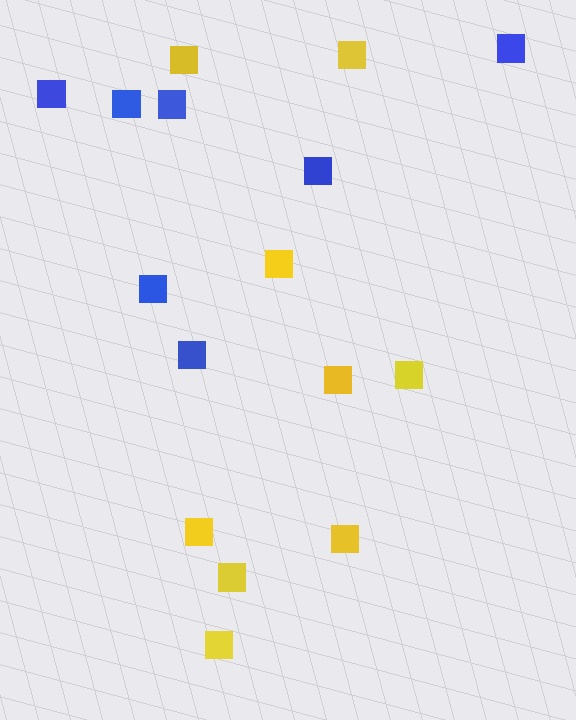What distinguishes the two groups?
There are 2 groups: one group of blue squares (7) and one group of yellow squares (9).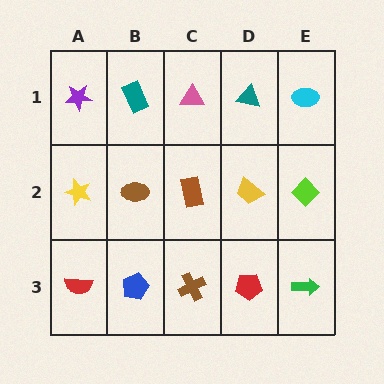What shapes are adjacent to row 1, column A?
A yellow star (row 2, column A), a teal rectangle (row 1, column B).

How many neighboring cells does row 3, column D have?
3.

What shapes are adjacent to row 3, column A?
A yellow star (row 2, column A), a blue pentagon (row 3, column B).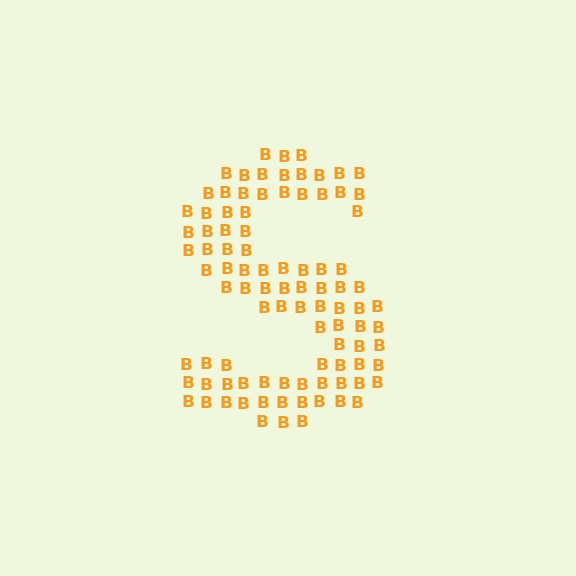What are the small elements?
The small elements are letter B's.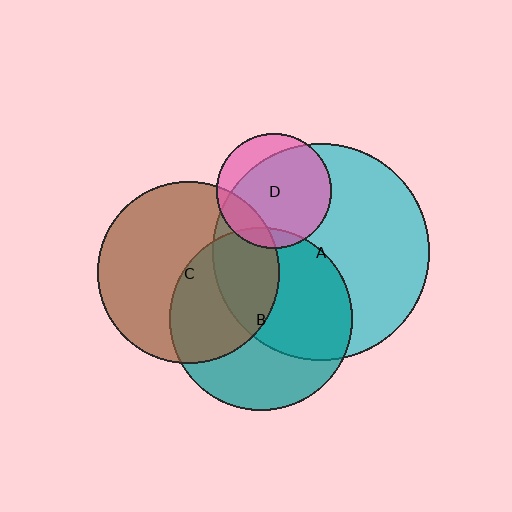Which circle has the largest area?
Circle A (cyan).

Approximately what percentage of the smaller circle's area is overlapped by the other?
Approximately 55%.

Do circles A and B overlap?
Yes.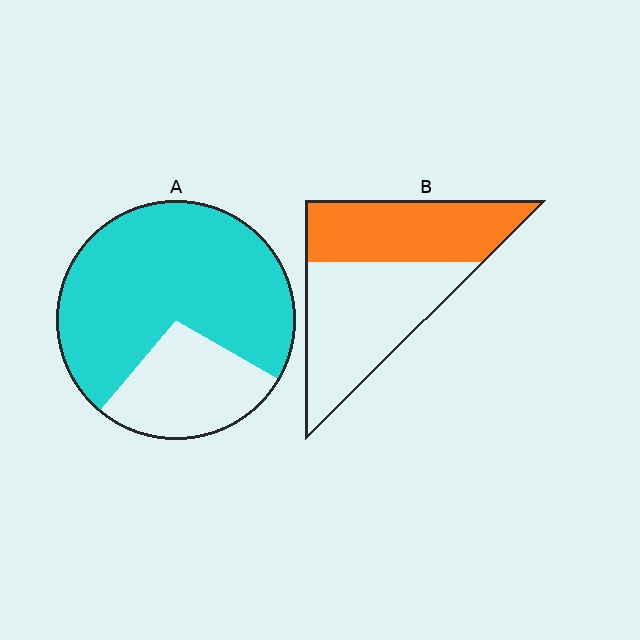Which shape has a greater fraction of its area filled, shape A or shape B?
Shape A.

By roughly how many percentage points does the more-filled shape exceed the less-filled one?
By roughly 25 percentage points (A over B).